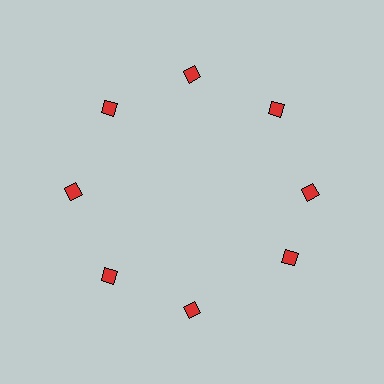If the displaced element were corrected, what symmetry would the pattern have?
It would have 8-fold rotational symmetry — the pattern would map onto itself every 45 degrees.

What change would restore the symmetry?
The symmetry would be restored by rotating it back into even spacing with its neighbors so that all 8 diamonds sit at equal angles and equal distance from the center.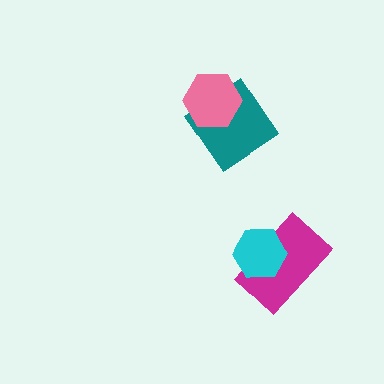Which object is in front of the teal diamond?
The pink hexagon is in front of the teal diamond.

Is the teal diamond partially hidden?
Yes, it is partially covered by another shape.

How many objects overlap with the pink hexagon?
1 object overlaps with the pink hexagon.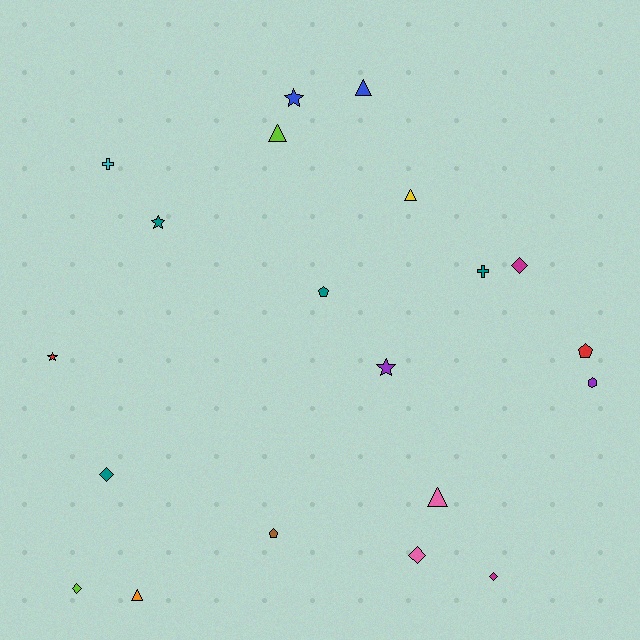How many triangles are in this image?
There are 5 triangles.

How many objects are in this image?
There are 20 objects.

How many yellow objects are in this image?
There is 1 yellow object.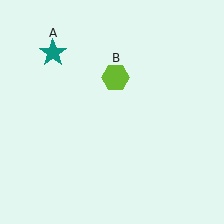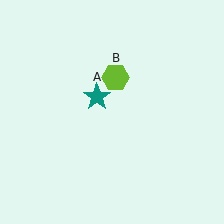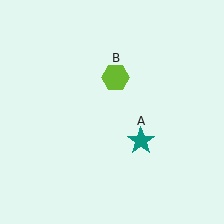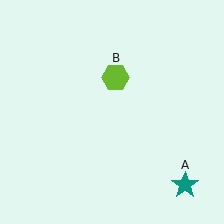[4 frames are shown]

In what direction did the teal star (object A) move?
The teal star (object A) moved down and to the right.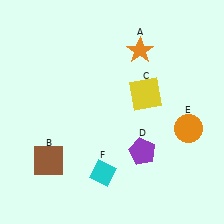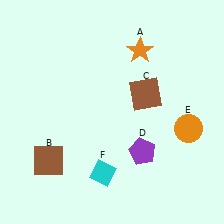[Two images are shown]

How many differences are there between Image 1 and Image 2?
There is 1 difference between the two images.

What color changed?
The square (C) changed from yellow in Image 1 to brown in Image 2.